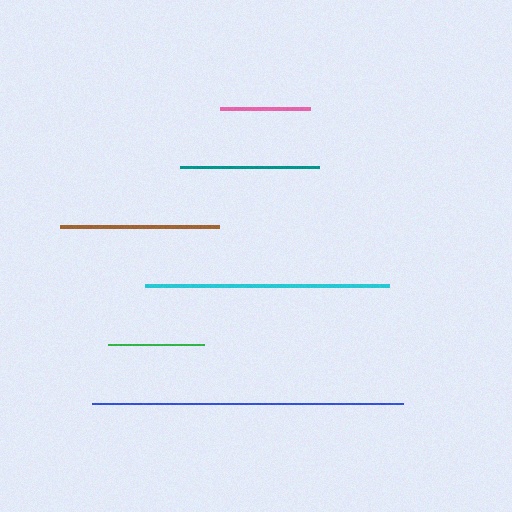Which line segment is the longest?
The blue line is the longest at approximately 310 pixels.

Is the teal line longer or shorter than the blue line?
The blue line is longer than the teal line.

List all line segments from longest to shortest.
From longest to shortest: blue, cyan, brown, teal, green, pink.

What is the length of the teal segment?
The teal segment is approximately 139 pixels long.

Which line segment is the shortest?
The pink line is the shortest at approximately 90 pixels.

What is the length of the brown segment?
The brown segment is approximately 159 pixels long.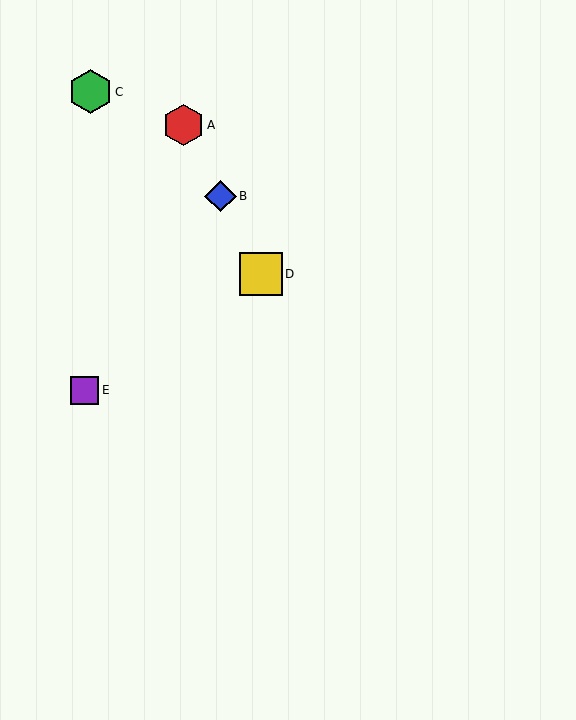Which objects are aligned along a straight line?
Objects A, B, D are aligned along a straight line.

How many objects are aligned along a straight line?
3 objects (A, B, D) are aligned along a straight line.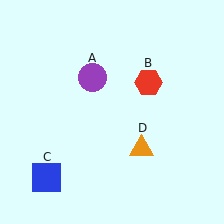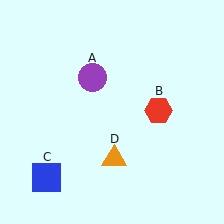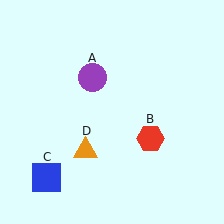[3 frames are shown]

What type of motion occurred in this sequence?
The red hexagon (object B), orange triangle (object D) rotated clockwise around the center of the scene.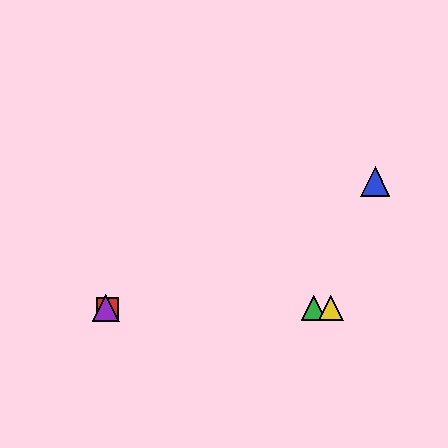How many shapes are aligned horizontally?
4 shapes (the red square, the green triangle, the yellow triangle, the purple triangle) are aligned horizontally.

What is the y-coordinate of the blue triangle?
The blue triangle is at y≈182.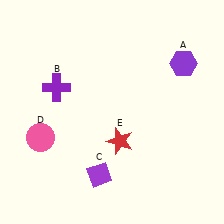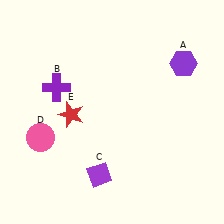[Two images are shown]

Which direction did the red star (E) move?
The red star (E) moved left.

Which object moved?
The red star (E) moved left.